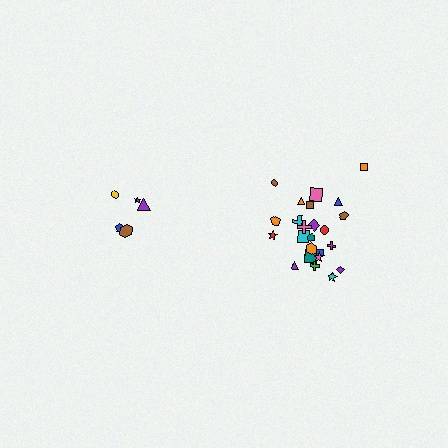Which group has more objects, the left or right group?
The right group.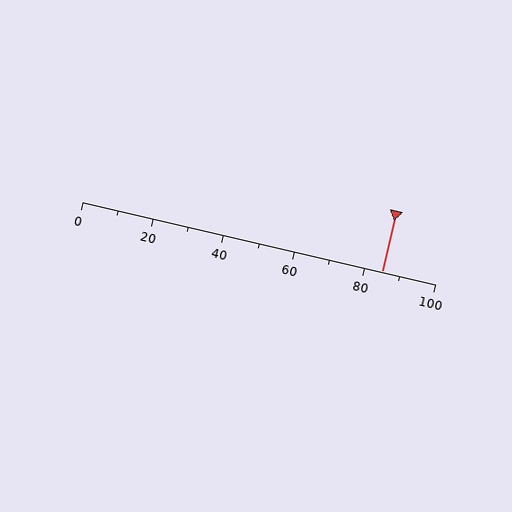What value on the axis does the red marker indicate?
The marker indicates approximately 85.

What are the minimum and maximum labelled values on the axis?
The axis runs from 0 to 100.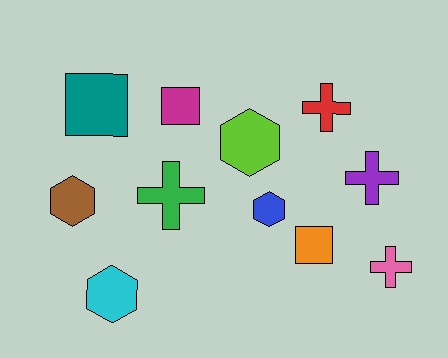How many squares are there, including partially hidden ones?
There are 3 squares.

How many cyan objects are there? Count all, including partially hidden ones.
There is 1 cyan object.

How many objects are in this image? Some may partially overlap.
There are 11 objects.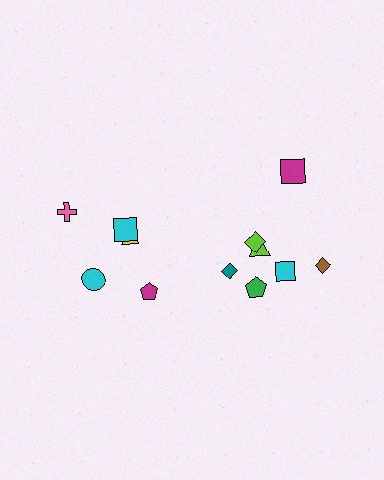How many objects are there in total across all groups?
There are 12 objects.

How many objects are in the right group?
There are 7 objects.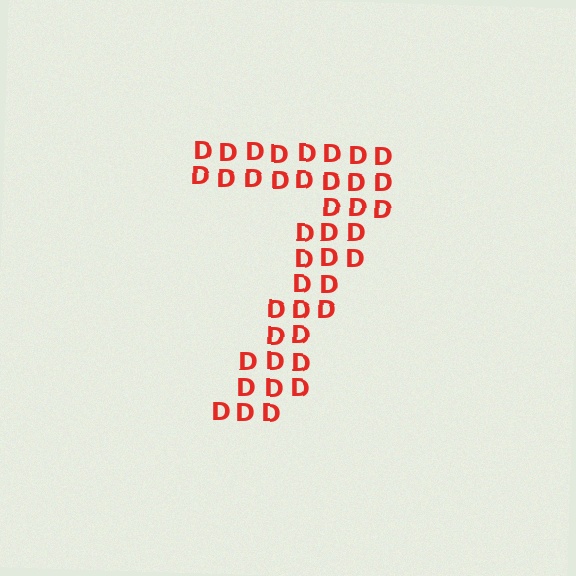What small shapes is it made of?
It is made of small letter D's.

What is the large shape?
The large shape is the digit 7.